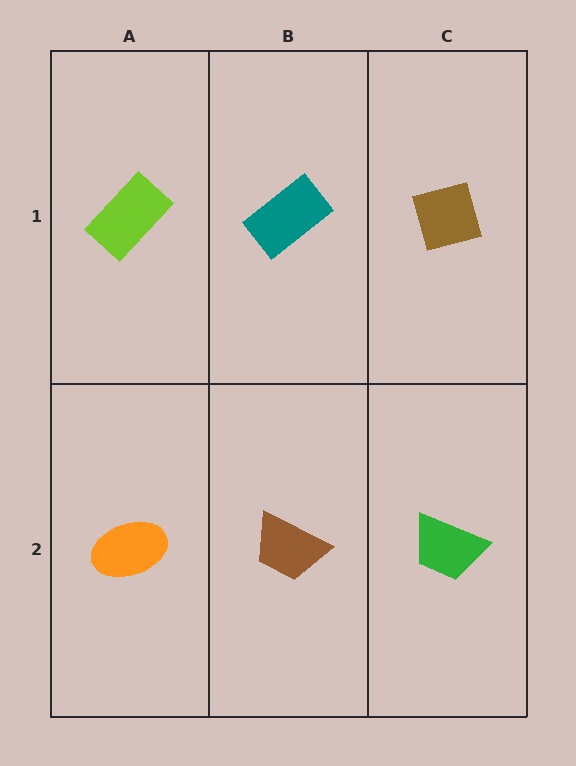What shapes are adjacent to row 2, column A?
A lime rectangle (row 1, column A), a brown trapezoid (row 2, column B).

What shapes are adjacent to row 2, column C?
A brown diamond (row 1, column C), a brown trapezoid (row 2, column B).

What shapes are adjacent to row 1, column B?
A brown trapezoid (row 2, column B), a lime rectangle (row 1, column A), a brown diamond (row 1, column C).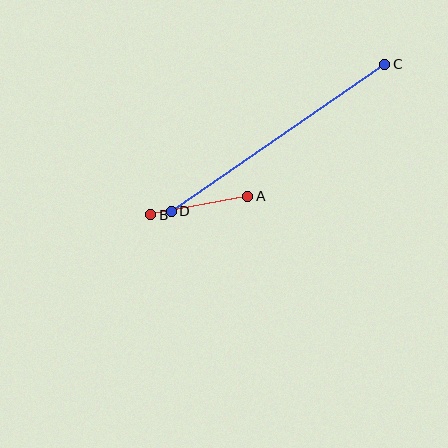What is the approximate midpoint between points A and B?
The midpoint is at approximately (199, 205) pixels.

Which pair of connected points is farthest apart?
Points C and D are farthest apart.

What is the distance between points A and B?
The distance is approximately 99 pixels.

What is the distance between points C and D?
The distance is approximately 259 pixels.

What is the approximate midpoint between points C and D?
The midpoint is at approximately (278, 138) pixels.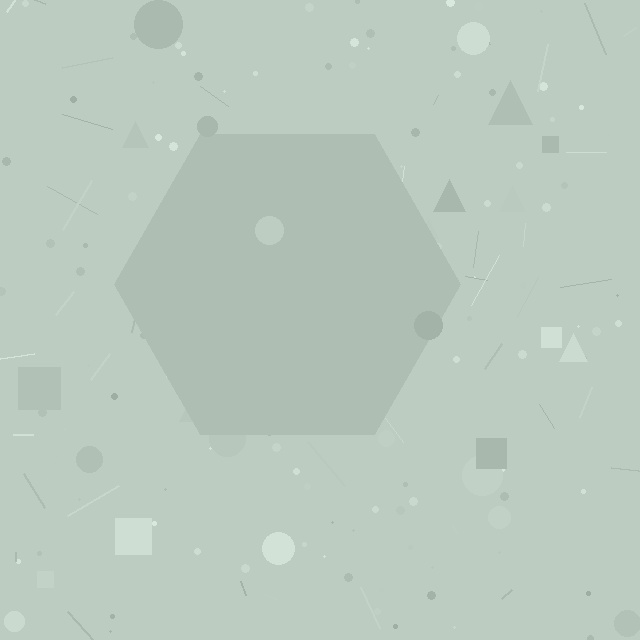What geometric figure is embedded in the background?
A hexagon is embedded in the background.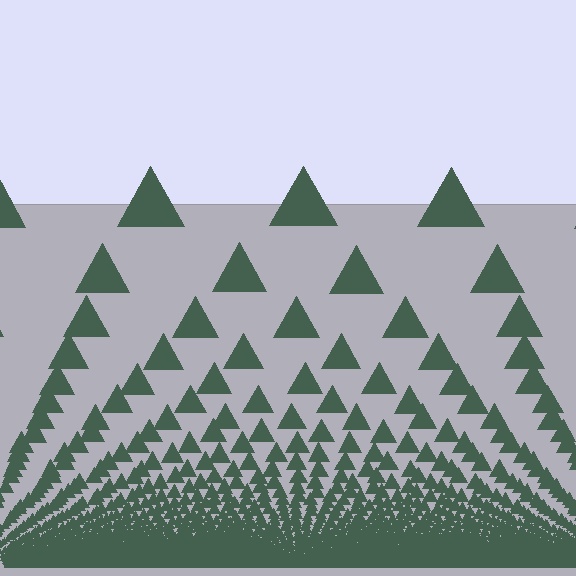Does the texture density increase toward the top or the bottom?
Density increases toward the bottom.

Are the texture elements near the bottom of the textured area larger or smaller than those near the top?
Smaller. The gradient is inverted — elements near the bottom are smaller and denser.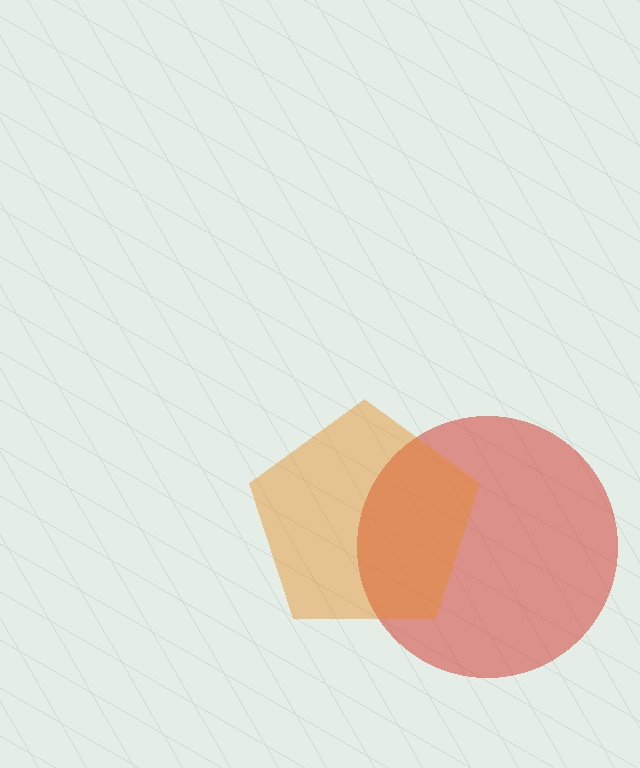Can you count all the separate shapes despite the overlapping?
Yes, there are 2 separate shapes.